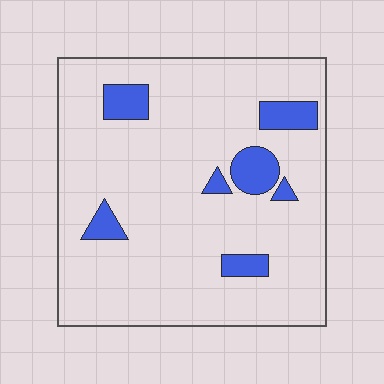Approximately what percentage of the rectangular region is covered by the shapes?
Approximately 10%.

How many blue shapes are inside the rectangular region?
7.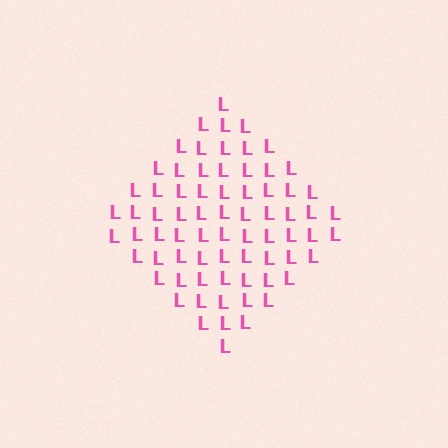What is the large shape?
The large shape is a diamond.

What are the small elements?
The small elements are letter L's.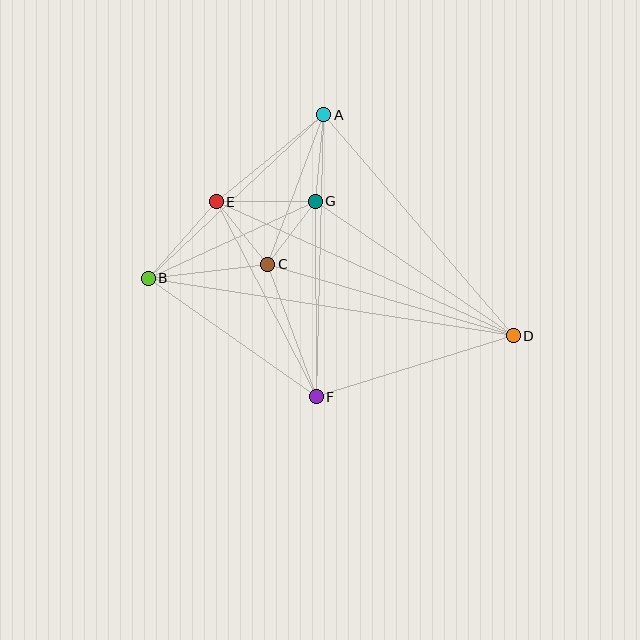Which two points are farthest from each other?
Points B and D are farthest from each other.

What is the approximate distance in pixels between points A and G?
The distance between A and G is approximately 87 pixels.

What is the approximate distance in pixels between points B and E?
The distance between B and E is approximately 102 pixels.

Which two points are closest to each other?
Points C and G are closest to each other.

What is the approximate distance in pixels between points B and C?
The distance between B and C is approximately 120 pixels.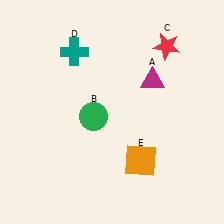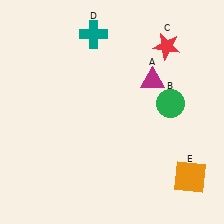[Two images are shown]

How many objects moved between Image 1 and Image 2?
3 objects moved between the two images.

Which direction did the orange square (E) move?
The orange square (E) moved right.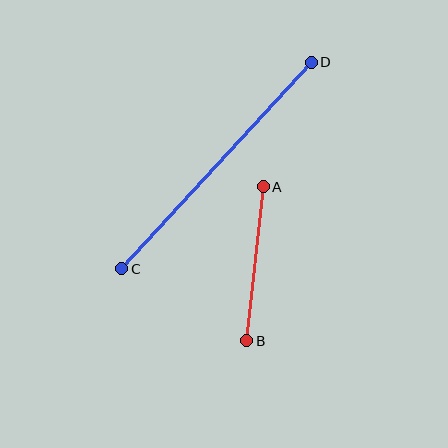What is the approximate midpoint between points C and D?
The midpoint is at approximately (217, 165) pixels.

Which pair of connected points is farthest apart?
Points C and D are farthest apart.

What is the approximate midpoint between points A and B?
The midpoint is at approximately (255, 264) pixels.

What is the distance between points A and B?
The distance is approximately 155 pixels.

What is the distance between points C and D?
The distance is approximately 280 pixels.